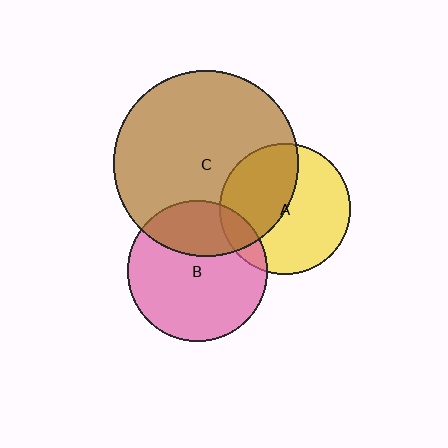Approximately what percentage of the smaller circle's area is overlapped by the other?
Approximately 30%.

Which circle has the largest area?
Circle C (brown).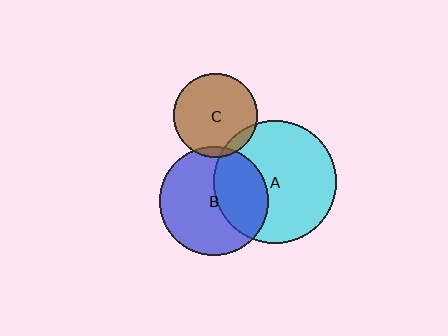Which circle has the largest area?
Circle A (cyan).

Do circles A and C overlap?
Yes.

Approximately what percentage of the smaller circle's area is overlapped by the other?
Approximately 10%.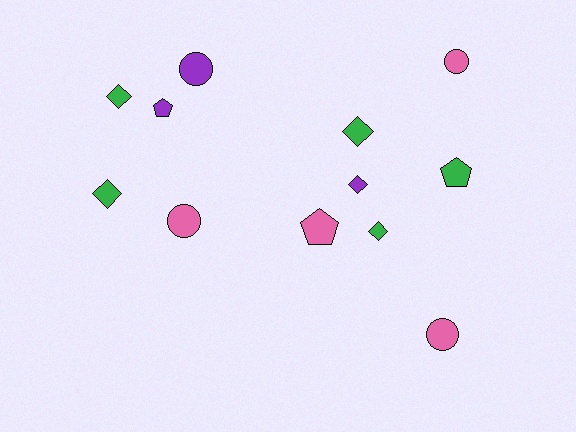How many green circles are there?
There are no green circles.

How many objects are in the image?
There are 12 objects.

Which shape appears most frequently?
Diamond, with 5 objects.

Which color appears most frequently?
Green, with 5 objects.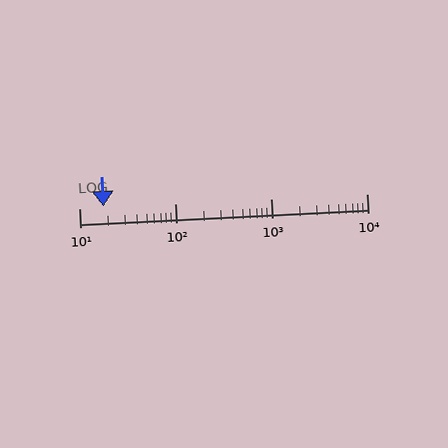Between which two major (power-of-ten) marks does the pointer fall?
The pointer is between 10 and 100.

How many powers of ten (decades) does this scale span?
The scale spans 3 decades, from 10 to 10000.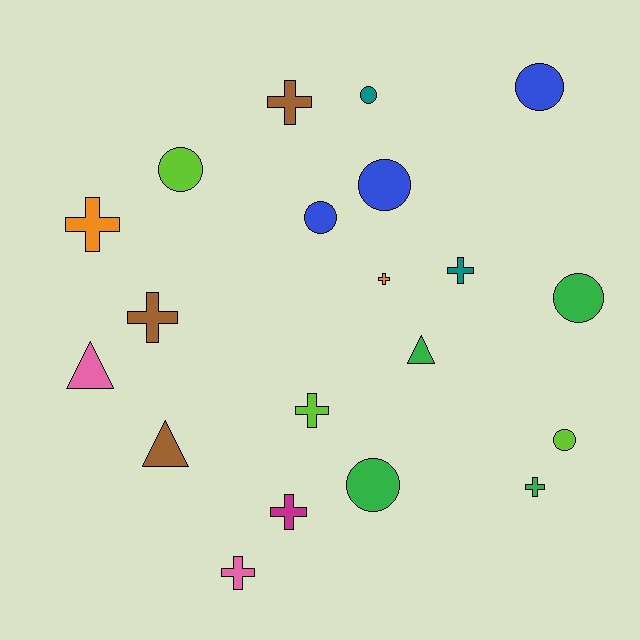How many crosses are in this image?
There are 9 crosses.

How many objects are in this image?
There are 20 objects.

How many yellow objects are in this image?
There are no yellow objects.